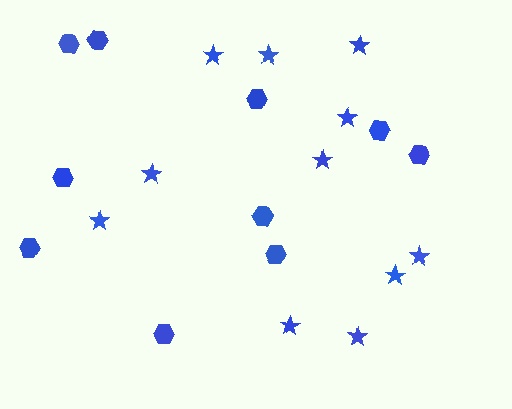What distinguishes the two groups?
There are 2 groups: one group of stars (11) and one group of hexagons (10).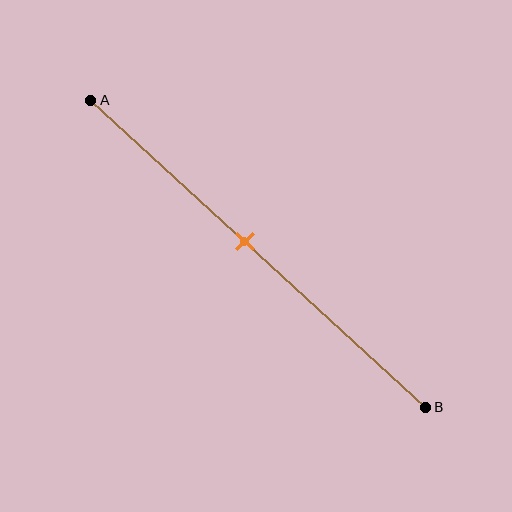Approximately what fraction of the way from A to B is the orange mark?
The orange mark is approximately 45% of the way from A to B.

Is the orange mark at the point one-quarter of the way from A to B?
No, the mark is at about 45% from A, not at the 25% one-quarter point.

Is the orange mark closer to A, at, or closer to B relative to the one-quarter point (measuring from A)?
The orange mark is closer to point B than the one-quarter point of segment AB.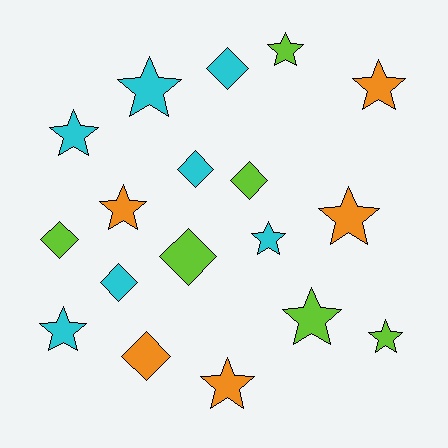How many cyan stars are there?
There are 4 cyan stars.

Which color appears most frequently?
Cyan, with 7 objects.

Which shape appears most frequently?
Star, with 11 objects.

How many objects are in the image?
There are 18 objects.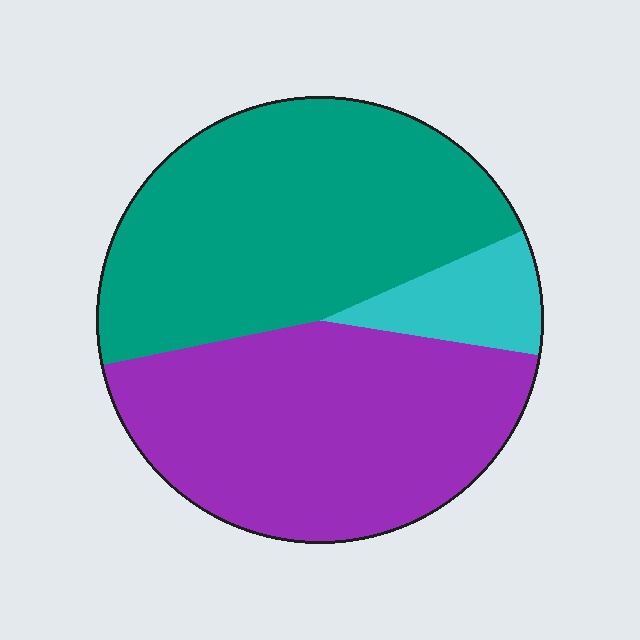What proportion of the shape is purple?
Purple takes up between a third and a half of the shape.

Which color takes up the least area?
Cyan, at roughly 10%.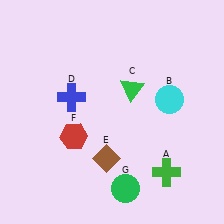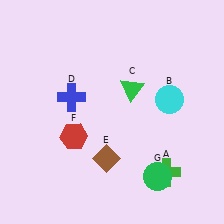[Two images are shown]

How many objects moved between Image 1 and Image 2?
1 object moved between the two images.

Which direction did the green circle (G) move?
The green circle (G) moved right.